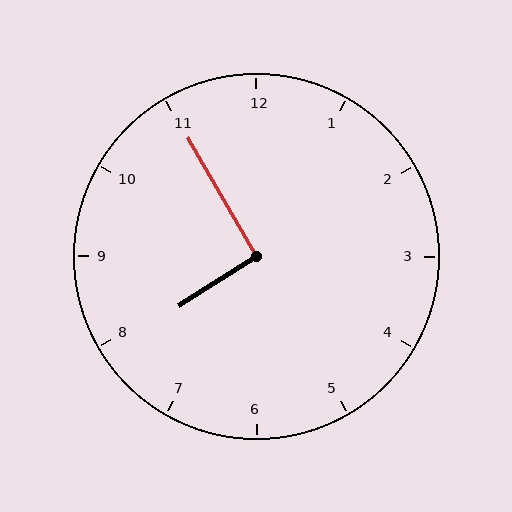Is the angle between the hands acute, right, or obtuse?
It is right.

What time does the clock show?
7:55.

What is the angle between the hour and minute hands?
Approximately 92 degrees.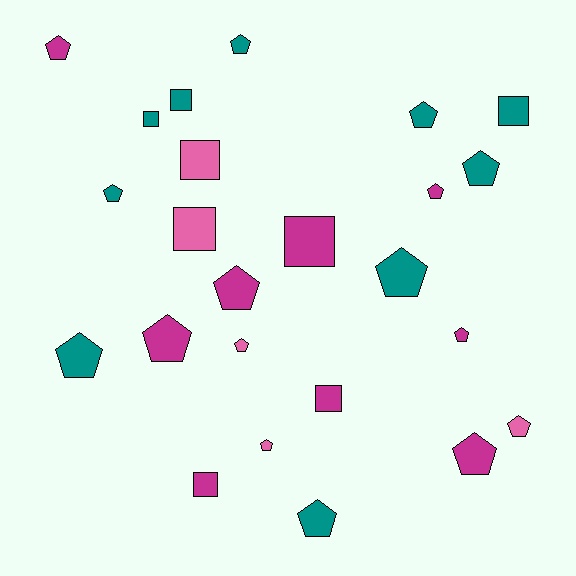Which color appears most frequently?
Teal, with 10 objects.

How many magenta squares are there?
There are 3 magenta squares.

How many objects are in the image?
There are 24 objects.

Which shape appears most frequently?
Pentagon, with 16 objects.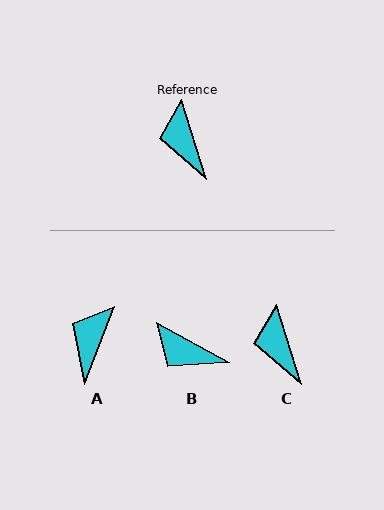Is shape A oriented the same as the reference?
No, it is off by about 38 degrees.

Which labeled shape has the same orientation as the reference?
C.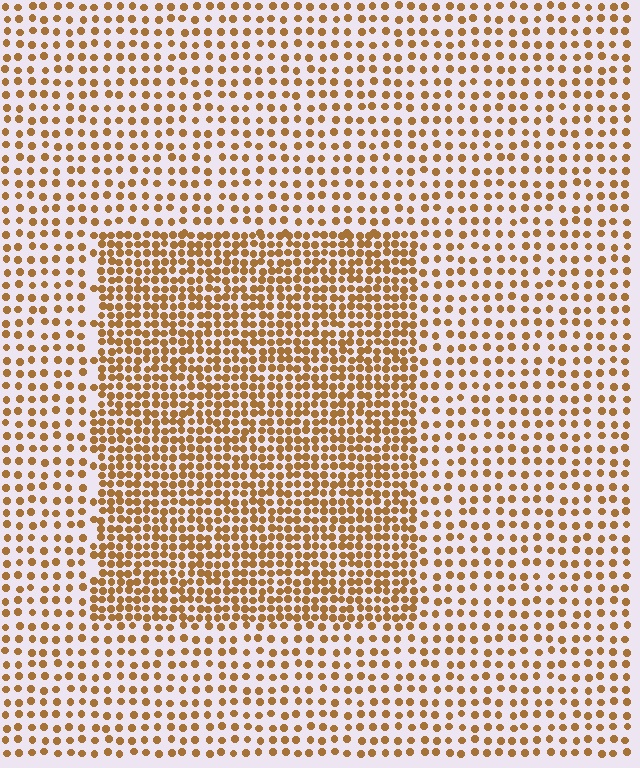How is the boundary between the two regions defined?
The boundary is defined by a change in element density (approximately 2.0x ratio). All elements are the same color, size, and shape.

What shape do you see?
I see a rectangle.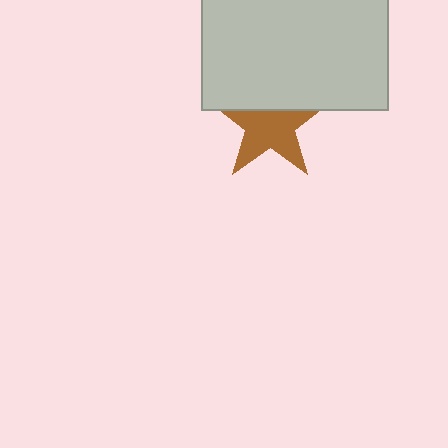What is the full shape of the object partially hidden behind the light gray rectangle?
The partially hidden object is a brown star.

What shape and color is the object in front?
The object in front is a light gray rectangle.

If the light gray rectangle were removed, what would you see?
You would see the complete brown star.